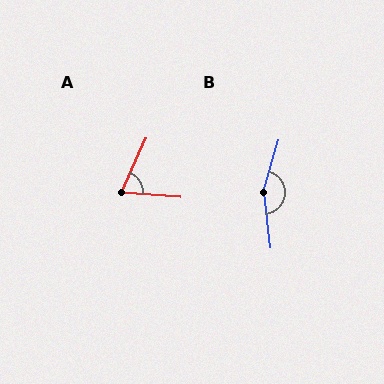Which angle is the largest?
B, at approximately 157 degrees.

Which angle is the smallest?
A, at approximately 70 degrees.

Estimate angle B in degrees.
Approximately 157 degrees.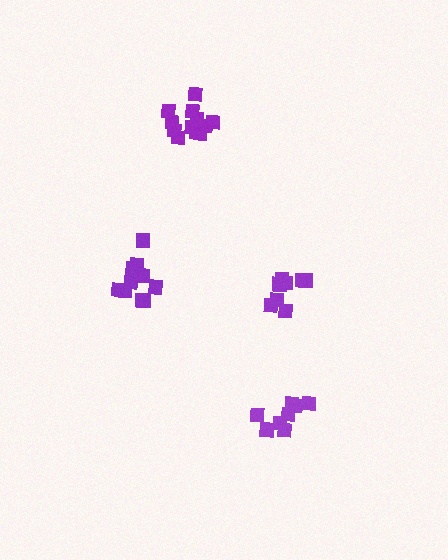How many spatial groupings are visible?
There are 4 spatial groupings.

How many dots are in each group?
Group 1: 11 dots, Group 2: 8 dots, Group 3: 8 dots, Group 4: 13 dots (40 total).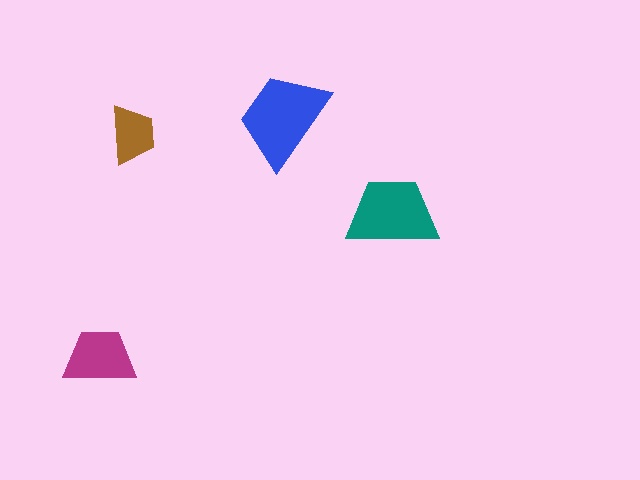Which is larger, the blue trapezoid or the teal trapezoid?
The blue one.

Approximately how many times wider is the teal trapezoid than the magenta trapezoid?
About 1.5 times wider.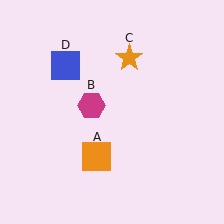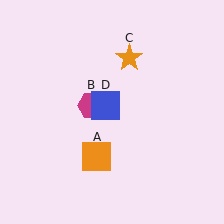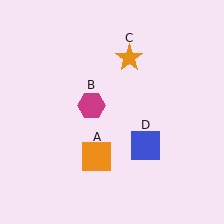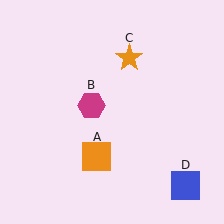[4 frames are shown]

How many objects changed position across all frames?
1 object changed position: blue square (object D).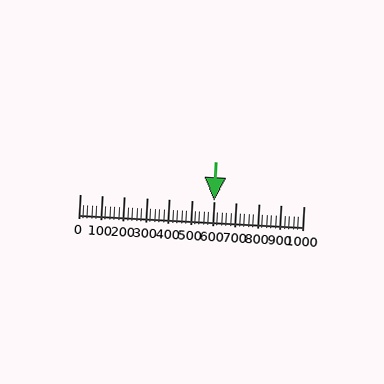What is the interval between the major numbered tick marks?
The major tick marks are spaced 100 units apart.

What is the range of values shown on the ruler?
The ruler shows values from 0 to 1000.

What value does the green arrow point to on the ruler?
The green arrow points to approximately 600.